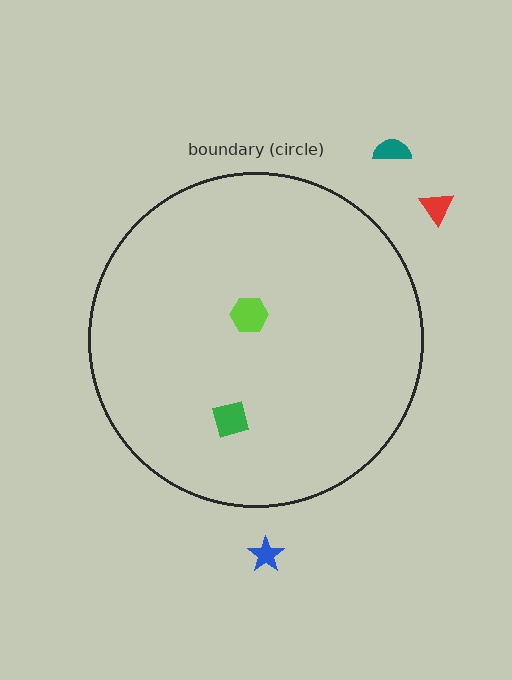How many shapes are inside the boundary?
2 inside, 3 outside.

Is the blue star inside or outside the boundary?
Outside.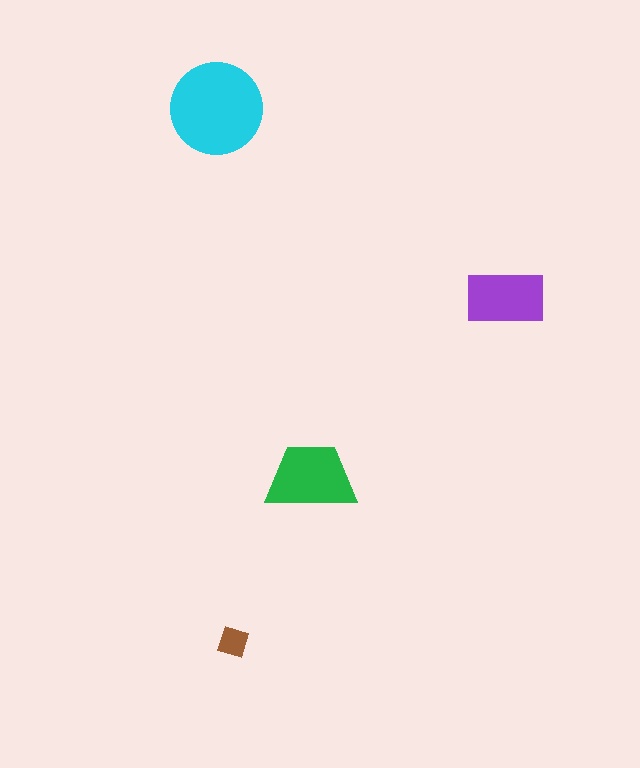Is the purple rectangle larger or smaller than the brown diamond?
Larger.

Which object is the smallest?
The brown diamond.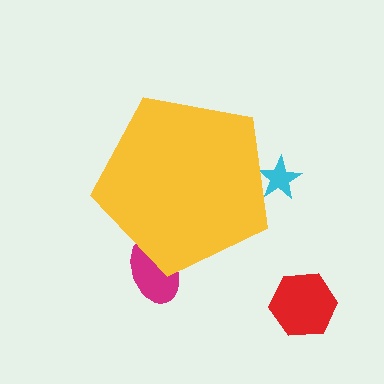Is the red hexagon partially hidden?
No, the red hexagon is fully visible.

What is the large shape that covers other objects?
A yellow pentagon.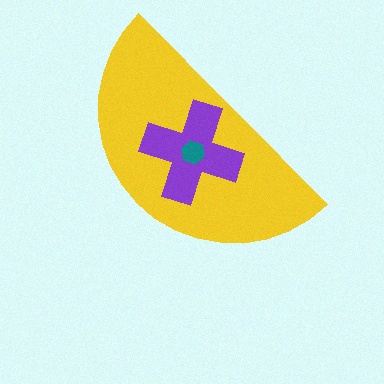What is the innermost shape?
The teal hexagon.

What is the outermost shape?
The yellow semicircle.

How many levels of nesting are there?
3.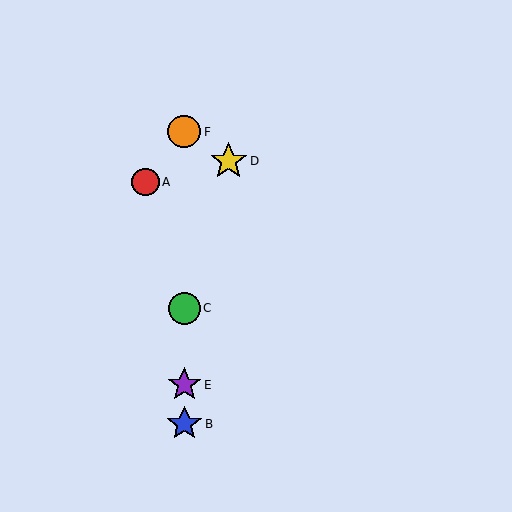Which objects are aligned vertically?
Objects B, C, E, F are aligned vertically.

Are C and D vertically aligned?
No, C is at x≈184 and D is at x≈229.